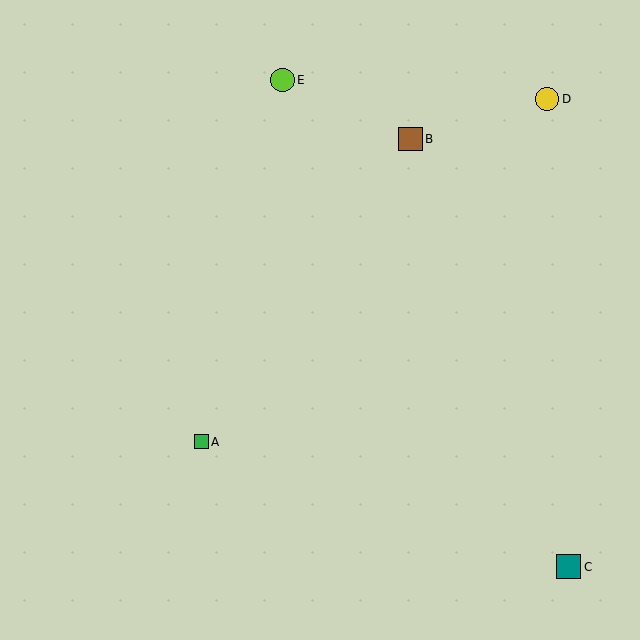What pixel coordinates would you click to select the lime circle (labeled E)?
Click at (283, 80) to select the lime circle E.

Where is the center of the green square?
The center of the green square is at (201, 442).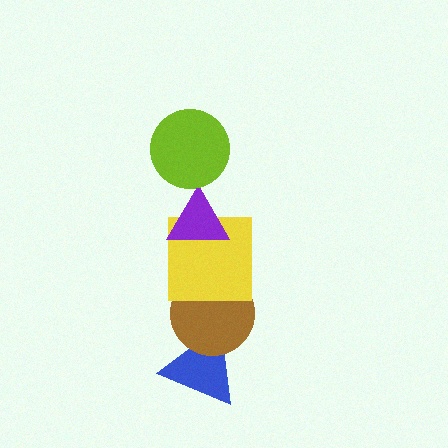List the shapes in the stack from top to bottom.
From top to bottom: the lime circle, the purple triangle, the yellow square, the brown circle, the blue triangle.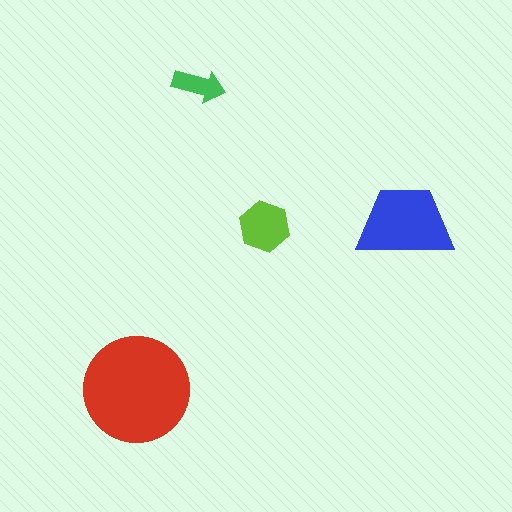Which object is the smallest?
The green arrow.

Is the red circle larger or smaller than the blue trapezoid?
Larger.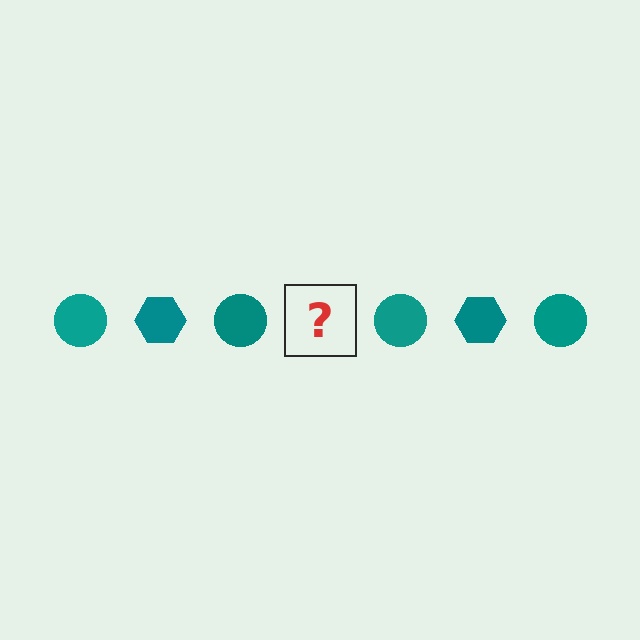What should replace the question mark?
The question mark should be replaced with a teal hexagon.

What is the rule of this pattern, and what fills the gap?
The rule is that the pattern cycles through circle, hexagon shapes in teal. The gap should be filled with a teal hexagon.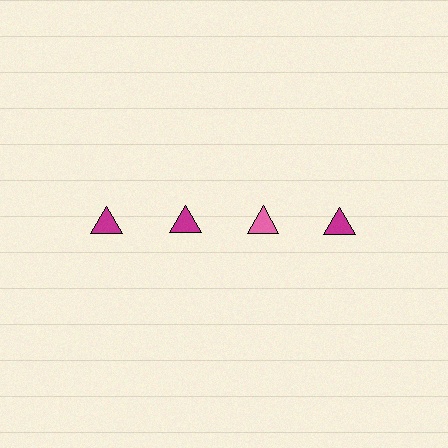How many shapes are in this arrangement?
There are 4 shapes arranged in a grid pattern.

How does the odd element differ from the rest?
It has a different color: pink instead of magenta.